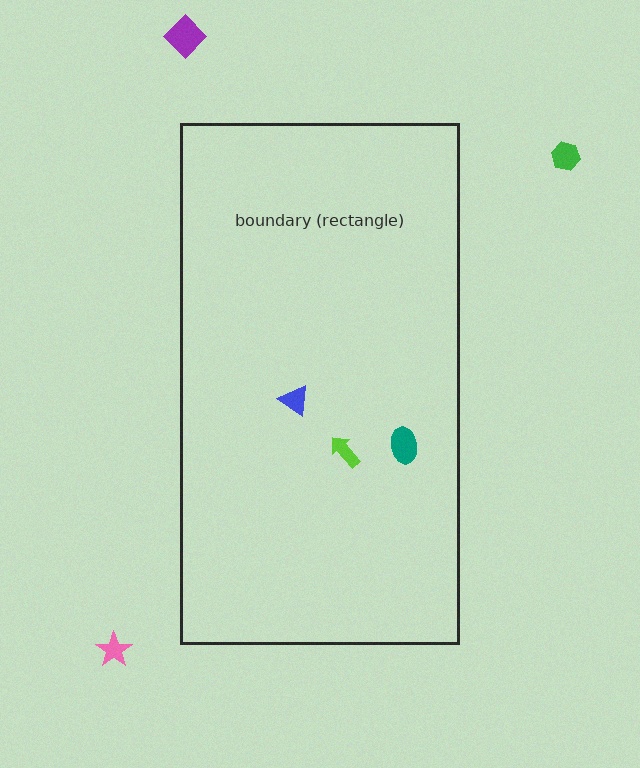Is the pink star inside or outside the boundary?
Outside.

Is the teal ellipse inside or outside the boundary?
Inside.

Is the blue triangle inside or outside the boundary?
Inside.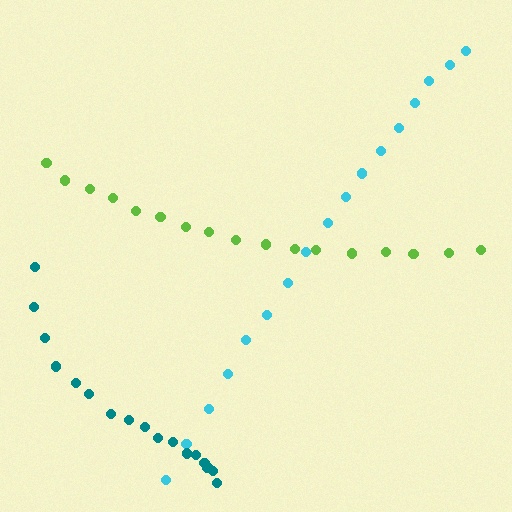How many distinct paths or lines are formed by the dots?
There are 3 distinct paths.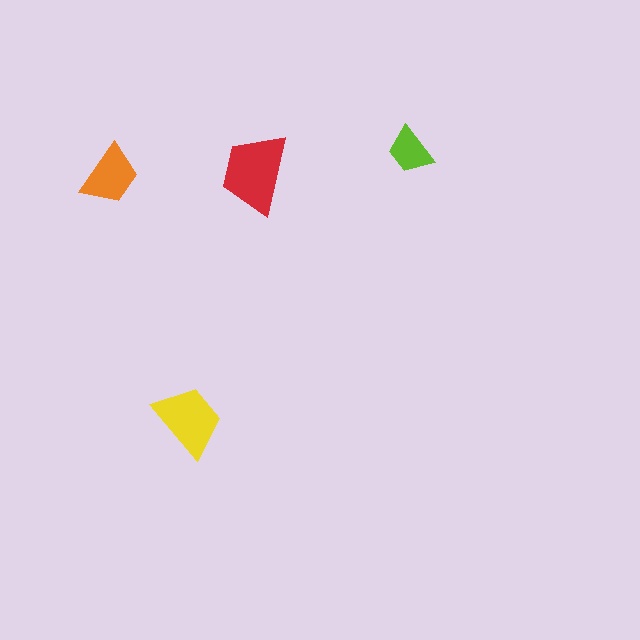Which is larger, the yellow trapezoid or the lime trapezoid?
The yellow one.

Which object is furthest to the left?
The orange trapezoid is leftmost.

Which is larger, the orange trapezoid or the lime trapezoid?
The orange one.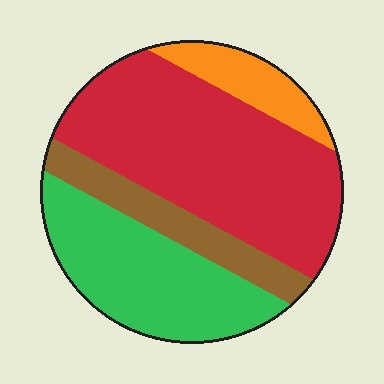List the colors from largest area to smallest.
From largest to smallest: red, green, brown, orange.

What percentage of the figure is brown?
Brown covers roughly 15% of the figure.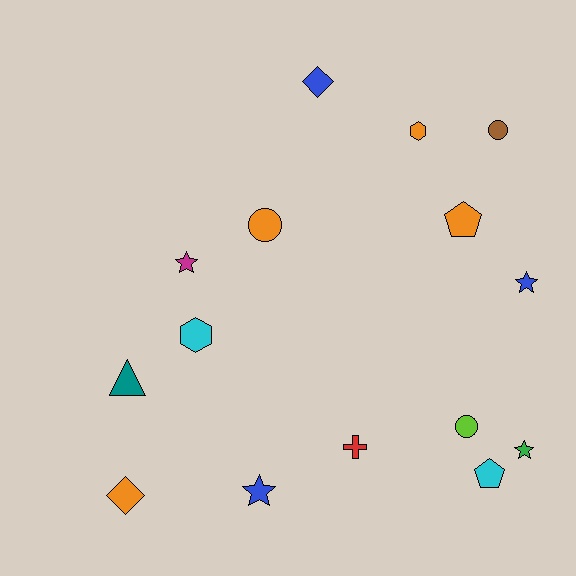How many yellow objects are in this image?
There are no yellow objects.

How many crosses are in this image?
There is 1 cross.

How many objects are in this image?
There are 15 objects.